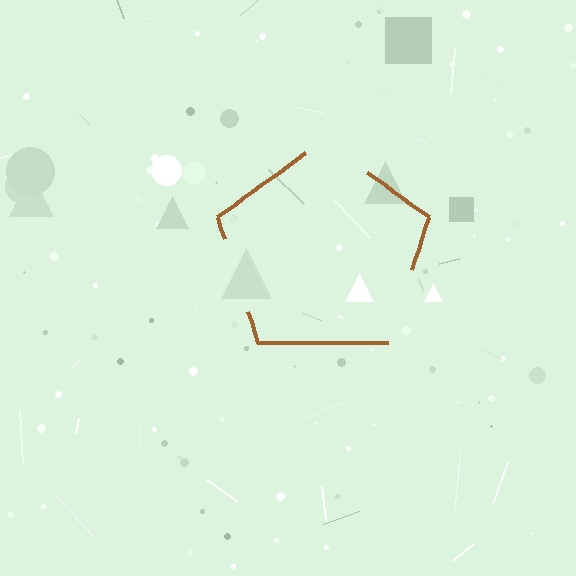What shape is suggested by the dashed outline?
The dashed outline suggests a pentagon.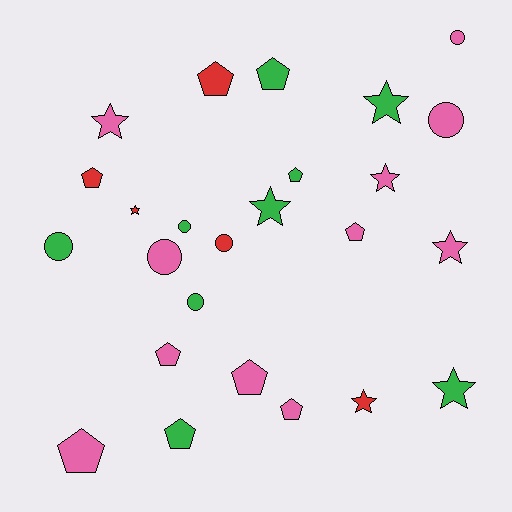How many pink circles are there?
There are 3 pink circles.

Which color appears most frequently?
Pink, with 11 objects.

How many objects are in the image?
There are 25 objects.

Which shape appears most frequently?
Pentagon, with 10 objects.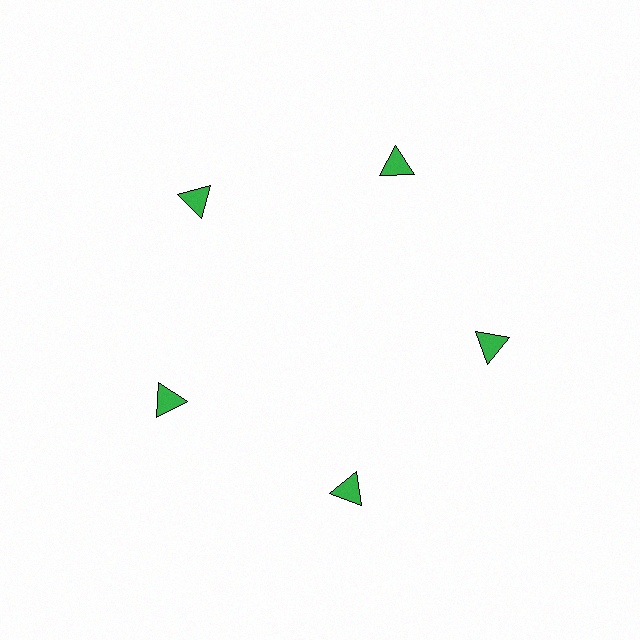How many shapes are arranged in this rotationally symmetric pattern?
There are 5 shapes, arranged in 5 groups of 1.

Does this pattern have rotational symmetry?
Yes, this pattern has 5-fold rotational symmetry. It looks the same after rotating 72 degrees around the center.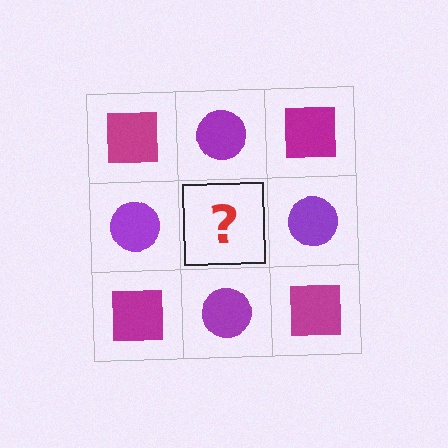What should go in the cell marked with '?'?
The missing cell should contain a magenta square.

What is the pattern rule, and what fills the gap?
The rule is that it alternates magenta square and purple circle in a checkerboard pattern. The gap should be filled with a magenta square.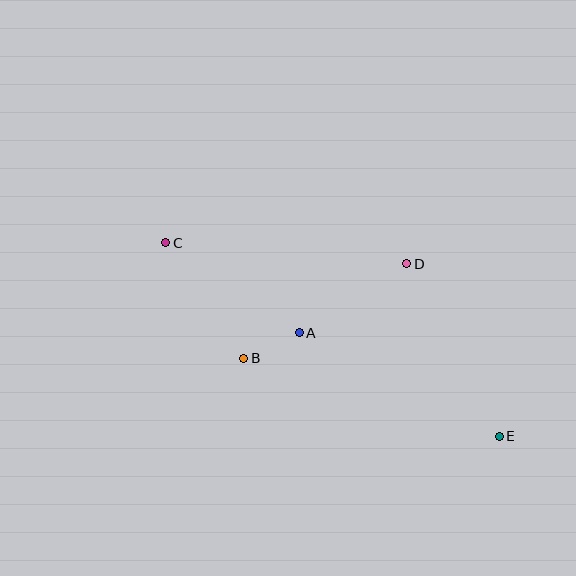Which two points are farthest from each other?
Points C and E are farthest from each other.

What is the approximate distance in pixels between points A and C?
The distance between A and C is approximately 161 pixels.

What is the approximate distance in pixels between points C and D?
The distance between C and D is approximately 242 pixels.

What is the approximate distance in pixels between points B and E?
The distance between B and E is approximately 267 pixels.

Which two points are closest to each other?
Points A and B are closest to each other.